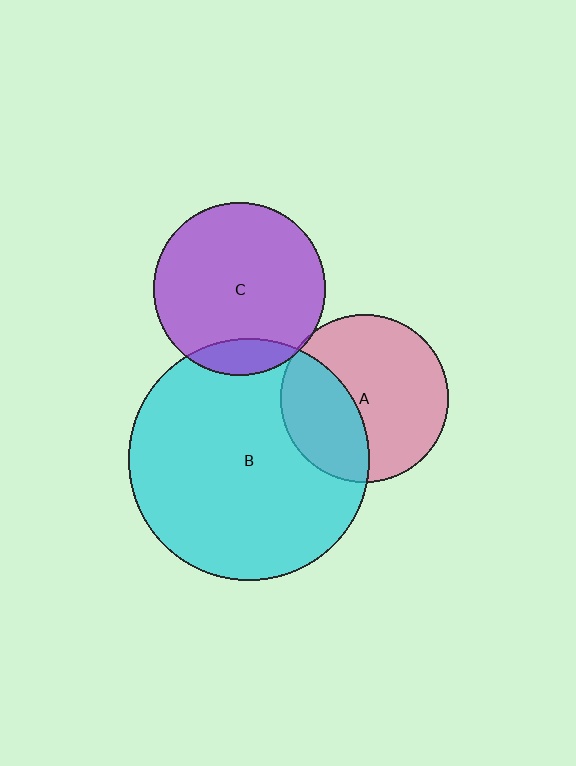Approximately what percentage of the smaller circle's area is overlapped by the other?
Approximately 35%.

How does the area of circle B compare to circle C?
Approximately 2.0 times.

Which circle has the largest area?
Circle B (cyan).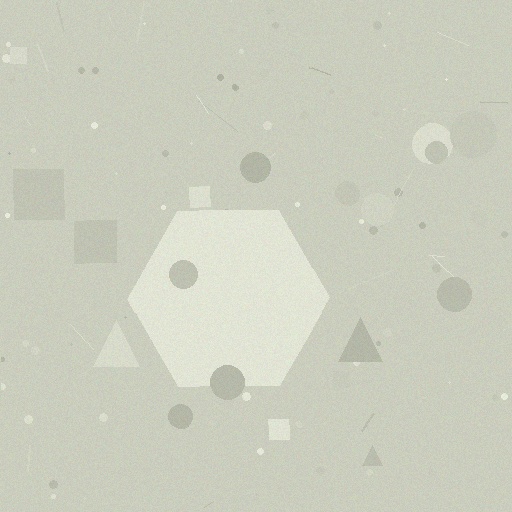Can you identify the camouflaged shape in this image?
The camouflaged shape is a hexagon.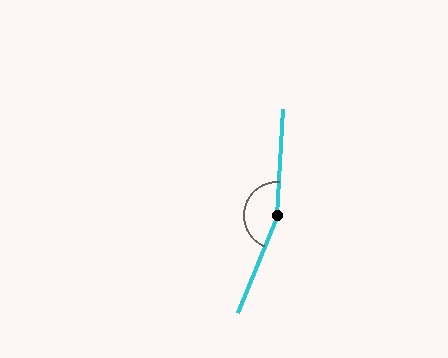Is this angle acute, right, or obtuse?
It is obtuse.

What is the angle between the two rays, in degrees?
Approximately 161 degrees.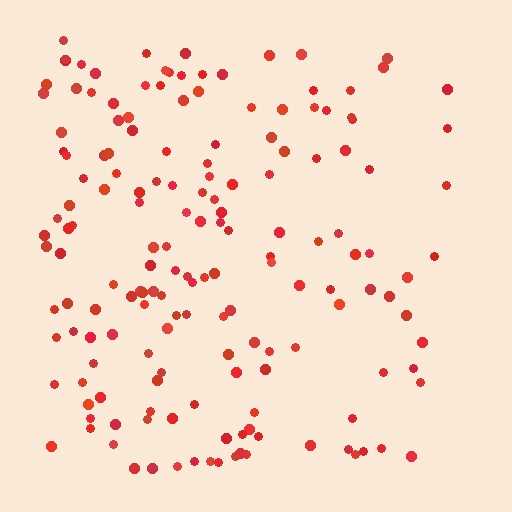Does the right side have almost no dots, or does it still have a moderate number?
Still a moderate number, just noticeably fewer than the left.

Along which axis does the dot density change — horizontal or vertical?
Horizontal.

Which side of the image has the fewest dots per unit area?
The right.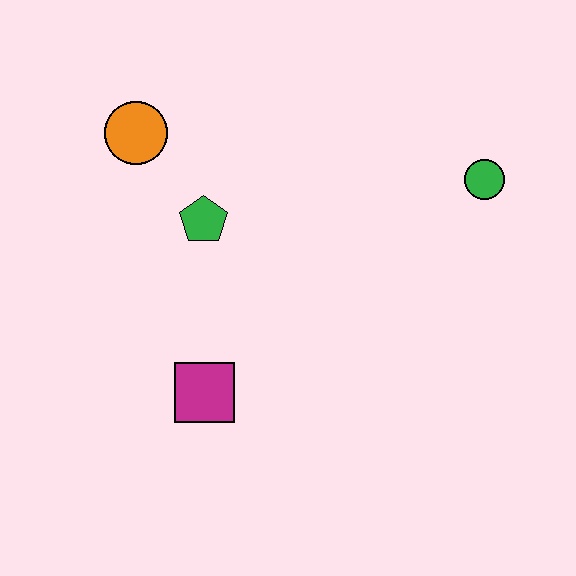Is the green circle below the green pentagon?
No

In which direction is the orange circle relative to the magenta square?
The orange circle is above the magenta square.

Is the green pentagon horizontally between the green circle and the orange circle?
Yes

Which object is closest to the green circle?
The green pentagon is closest to the green circle.